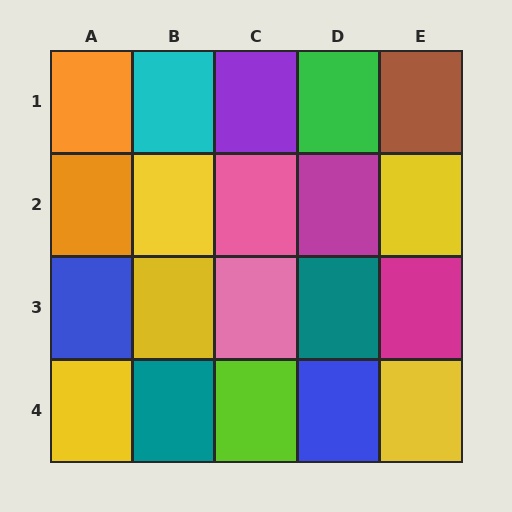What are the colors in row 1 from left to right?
Orange, cyan, purple, green, brown.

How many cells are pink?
2 cells are pink.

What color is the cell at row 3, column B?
Yellow.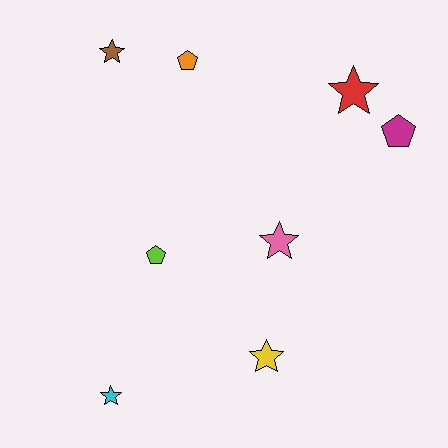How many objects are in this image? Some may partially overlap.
There are 8 objects.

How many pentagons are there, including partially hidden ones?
There are 3 pentagons.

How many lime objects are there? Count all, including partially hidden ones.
There is 1 lime object.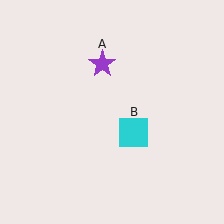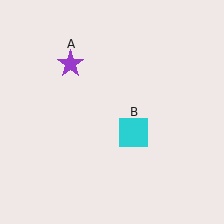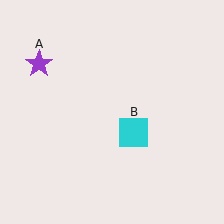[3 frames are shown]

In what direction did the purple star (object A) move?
The purple star (object A) moved left.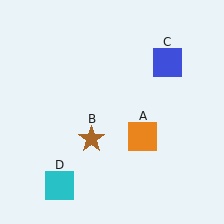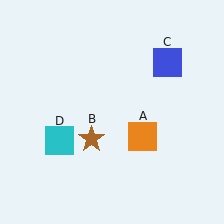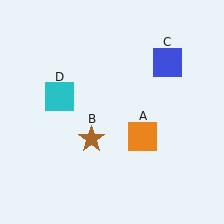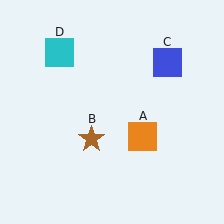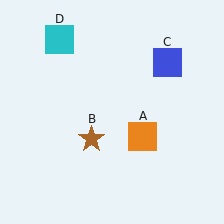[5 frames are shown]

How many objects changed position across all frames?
1 object changed position: cyan square (object D).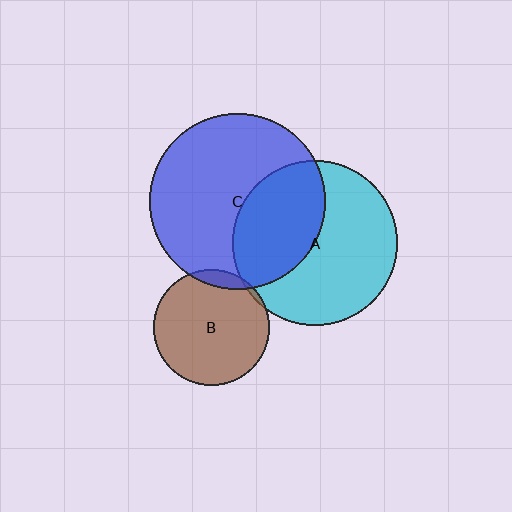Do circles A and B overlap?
Yes.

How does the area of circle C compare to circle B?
Approximately 2.3 times.